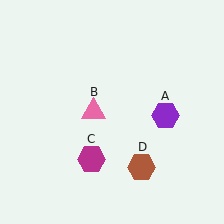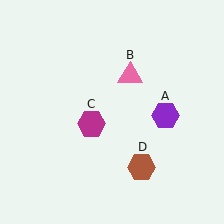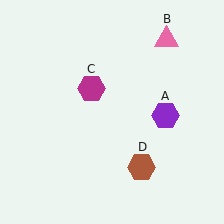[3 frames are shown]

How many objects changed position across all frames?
2 objects changed position: pink triangle (object B), magenta hexagon (object C).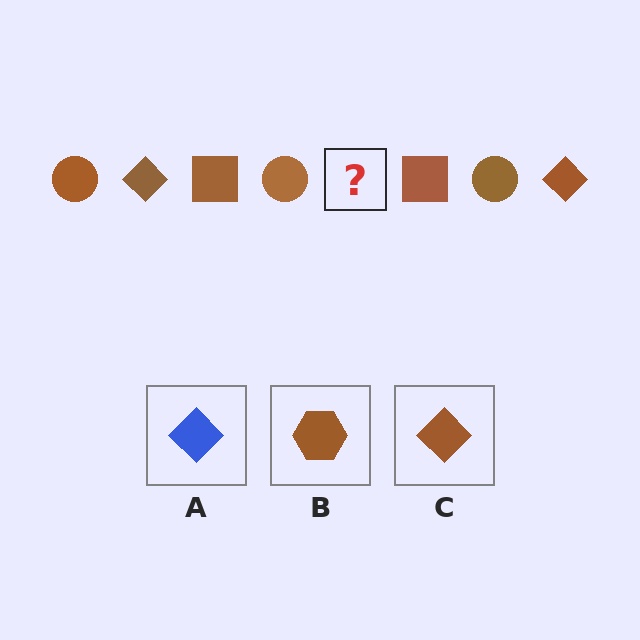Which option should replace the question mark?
Option C.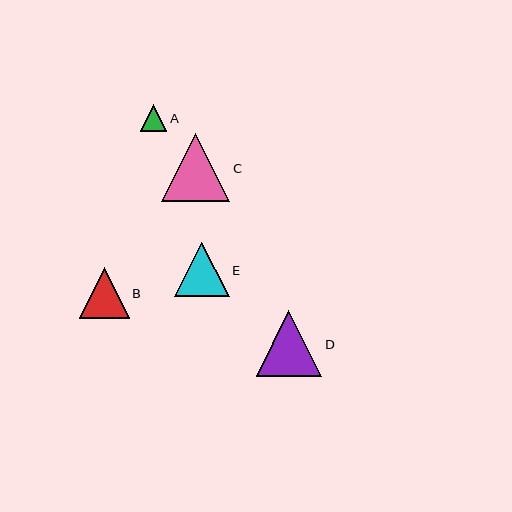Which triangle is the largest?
Triangle C is the largest with a size of approximately 68 pixels.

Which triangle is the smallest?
Triangle A is the smallest with a size of approximately 26 pixels.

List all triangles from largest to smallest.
From largest to smallest: C, D, E, B, A.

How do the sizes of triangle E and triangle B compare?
Triangle E and triangle B are approximately the same size.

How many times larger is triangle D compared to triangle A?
Triangle D is approximately 2.5 times the size of triangle A.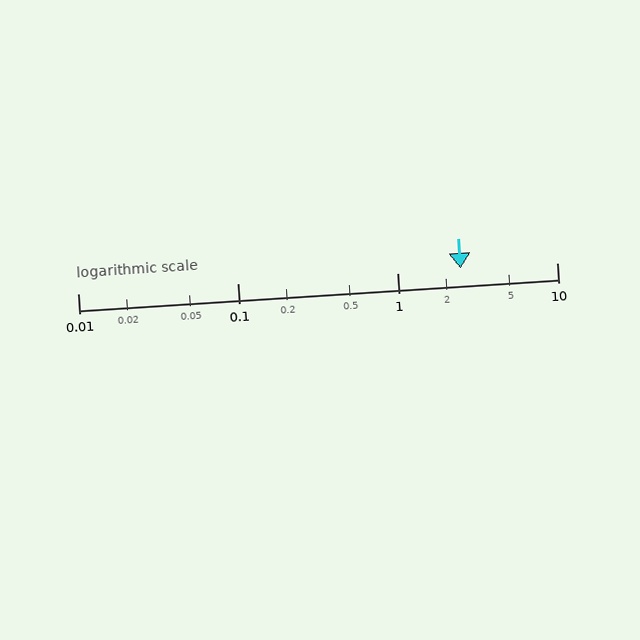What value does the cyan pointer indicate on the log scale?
The pointer indicates approximately 2.5.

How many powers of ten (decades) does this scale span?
The scale spans 3 decades, from 0.01 to 10.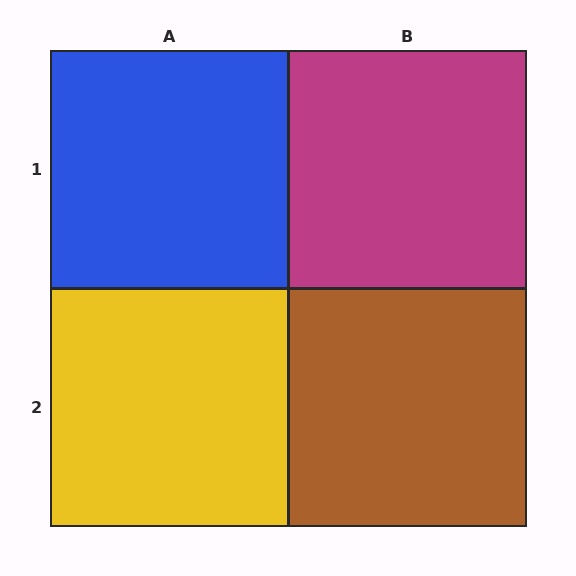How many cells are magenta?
1 cell is magenta.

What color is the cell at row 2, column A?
Yellow.